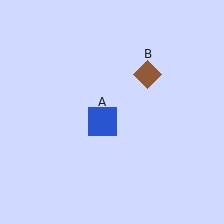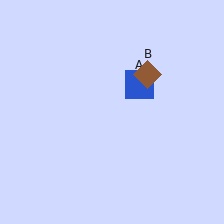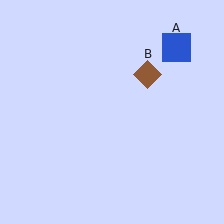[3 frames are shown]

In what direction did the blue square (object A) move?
The blue square (object A) moved up and to the right.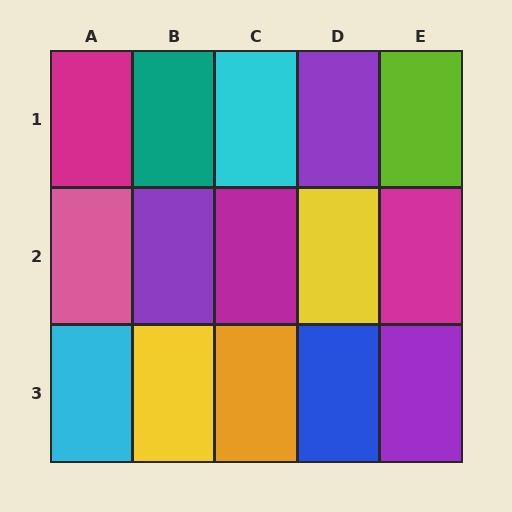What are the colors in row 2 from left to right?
Pink, purple, magenta, yellow, magenta.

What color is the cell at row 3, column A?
Cyan.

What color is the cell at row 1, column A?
Magenta.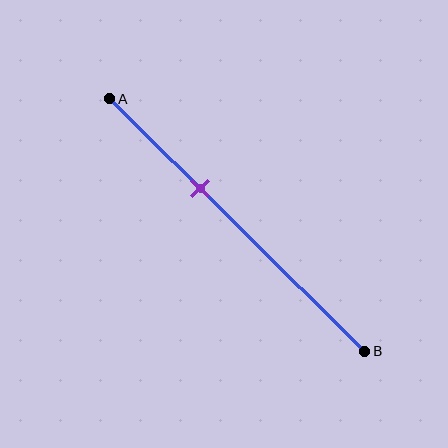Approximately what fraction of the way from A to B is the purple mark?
The purple mark is approximately 35% of the way from A to B.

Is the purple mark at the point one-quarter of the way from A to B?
No, the mark is at about 35% from A, not at the 25% one-quarter point.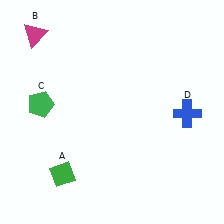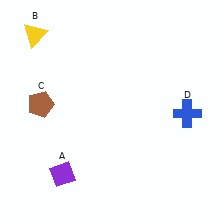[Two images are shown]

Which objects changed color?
A changed from green to purple. B changed from magenta to yellow. C changed from green to brown.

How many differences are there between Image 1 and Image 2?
There are 3 differences between the two images.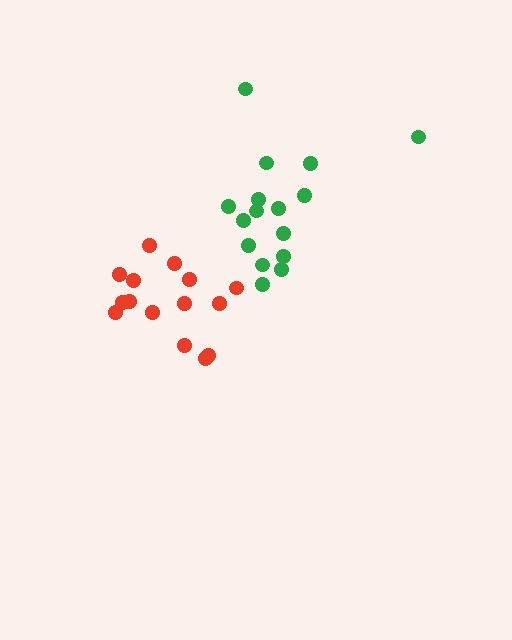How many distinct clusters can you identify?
There are 2 distinct clusters.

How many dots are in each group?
Group 1: 15 dots, Group 2: 16 dots (31 total).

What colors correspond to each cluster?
The clusters are colored: red, green.